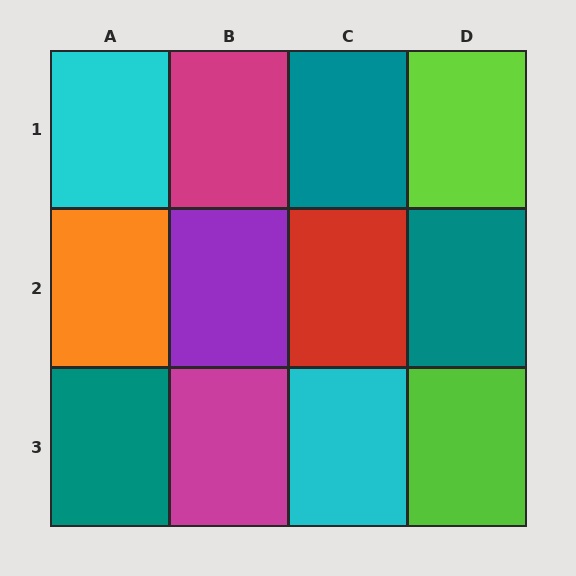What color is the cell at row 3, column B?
Magenta.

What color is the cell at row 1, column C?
Teal.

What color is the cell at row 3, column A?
Teal.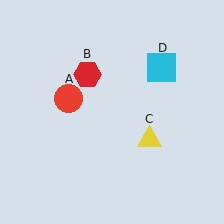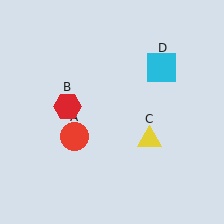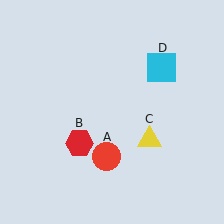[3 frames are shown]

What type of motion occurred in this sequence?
The red circle (object A), red hexagon (object B) rotated counterclockwise around the center of the scene.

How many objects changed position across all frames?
2 objects changed position: red circle (object A), red hexagon (object B).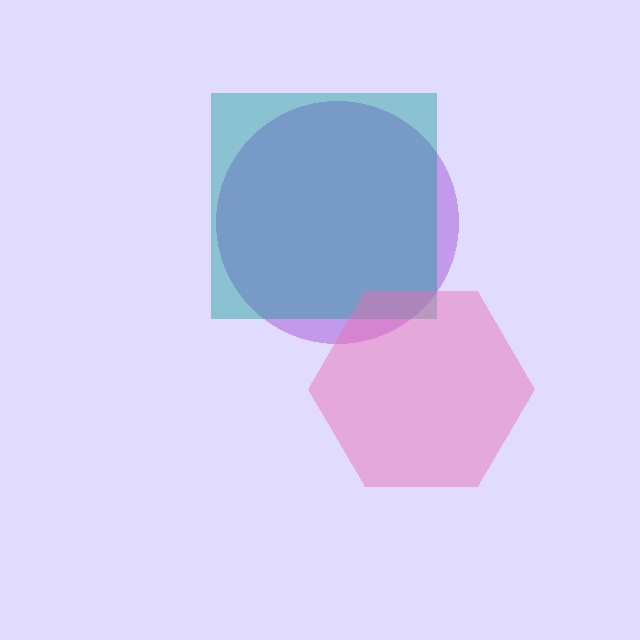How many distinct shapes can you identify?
There are 3 distinct shapes: a purple circle, a teal square, a pink hexagon.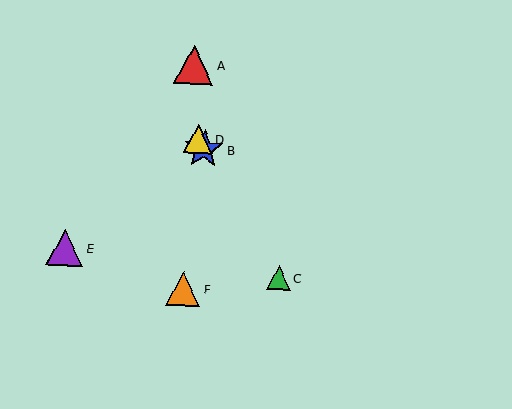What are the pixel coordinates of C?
Object C is at (279, 278).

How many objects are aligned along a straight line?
3 objects (B, C, D) are aligned along a straight line.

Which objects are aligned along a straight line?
Objects B, C, D are aligned along a straight line.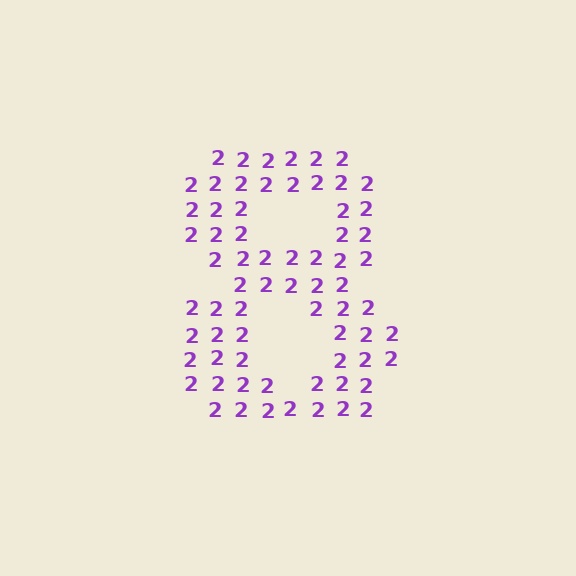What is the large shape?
The large shape is the digit 8.